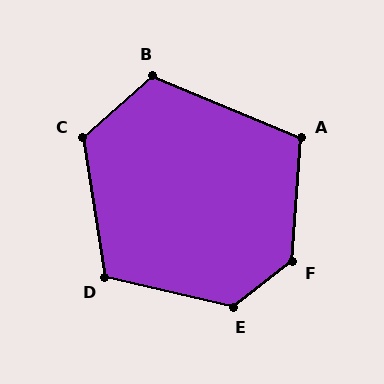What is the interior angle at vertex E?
Approximately 129 degrees (obtuse).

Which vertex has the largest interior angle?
F, at approximately 132 degrees.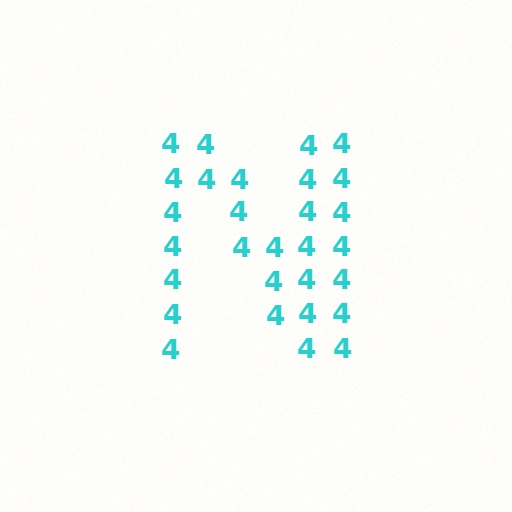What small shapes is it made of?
It is made of small digit 4's.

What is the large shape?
The large shape is the letter N.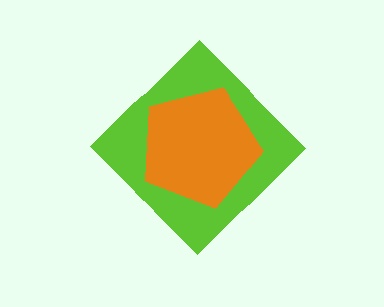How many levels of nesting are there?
2.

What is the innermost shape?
The orange pentagon.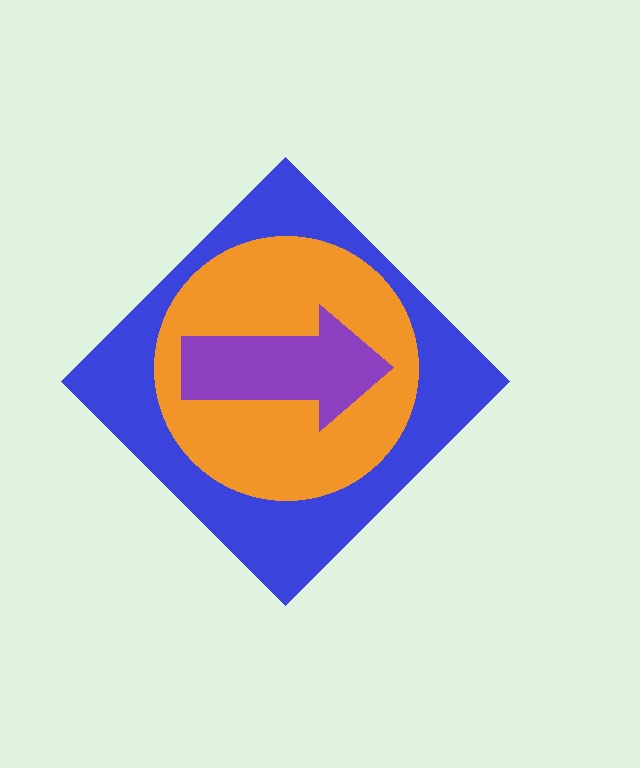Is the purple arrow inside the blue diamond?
Yes.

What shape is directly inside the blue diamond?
The orange circle.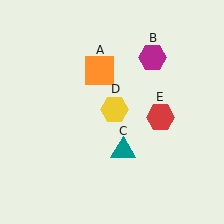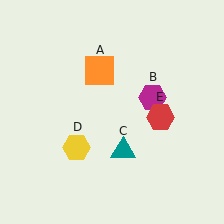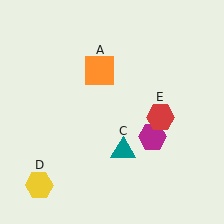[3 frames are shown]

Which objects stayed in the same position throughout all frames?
Orange square (object A) and teal triangle (object C) and red hexagon (object E) remained stationary.